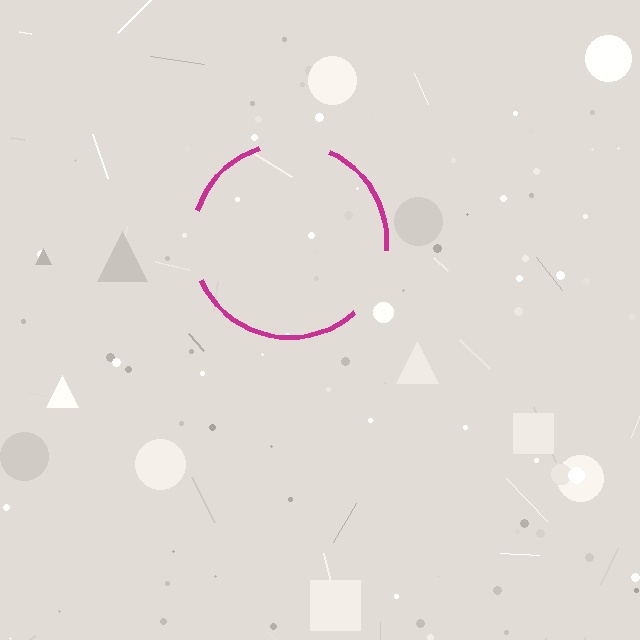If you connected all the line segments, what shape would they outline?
They would outline a circle.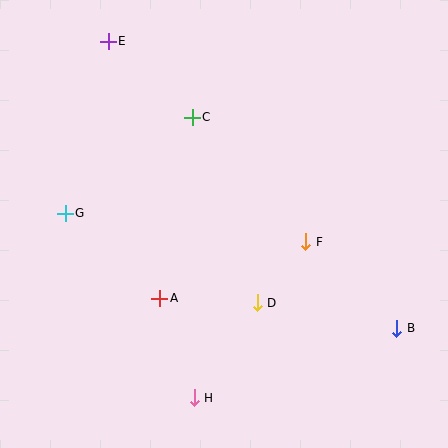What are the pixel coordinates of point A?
Point A is at (160, 298).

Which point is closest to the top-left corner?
Point E is closest to the top-left corner.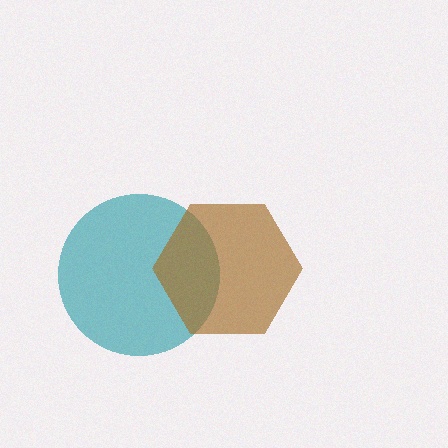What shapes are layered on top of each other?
The layered shapes are: a teal circle, a brown hexagon.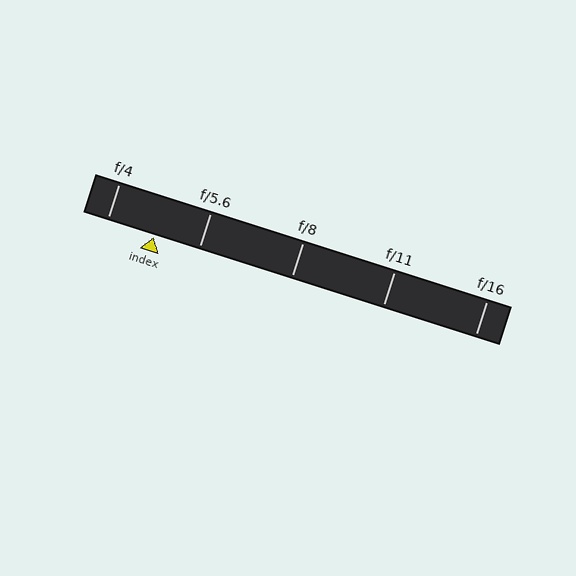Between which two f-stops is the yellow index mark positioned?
The index mark is between f/4 and f/5.6.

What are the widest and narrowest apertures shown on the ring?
The widest aperture shown is f/4 and the narrowest is f/16.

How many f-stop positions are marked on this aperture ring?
There are 5 f-stop positions marked.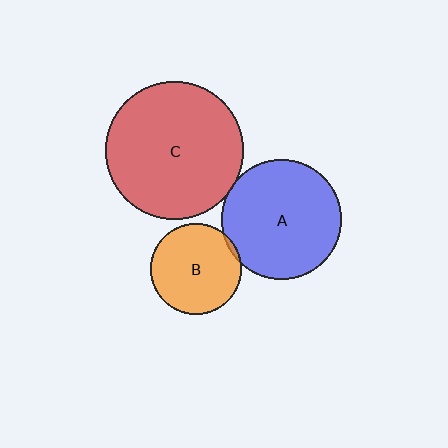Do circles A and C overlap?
Yes.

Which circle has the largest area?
Circle C (red).